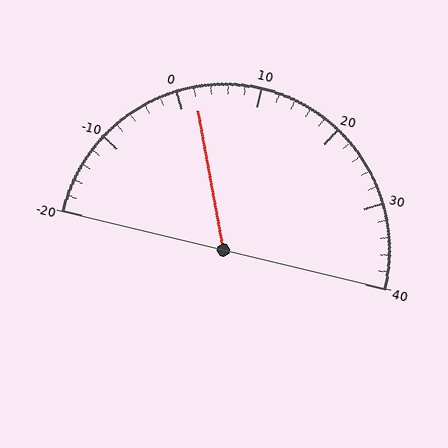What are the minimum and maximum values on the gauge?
The gauge ranges from -20 to 40.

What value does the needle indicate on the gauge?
The needle indicates approximately 2.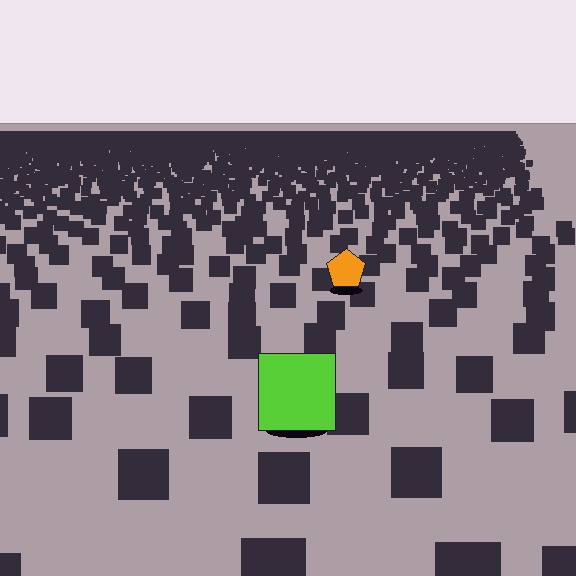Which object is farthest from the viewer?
The orange pentagon is farthest from the viewer. It appears smaller and the ground texture around it is denser.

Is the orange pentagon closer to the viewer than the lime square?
No. The lime square is closer — you can tell from the texture gradient: the ground texture is coarser near it.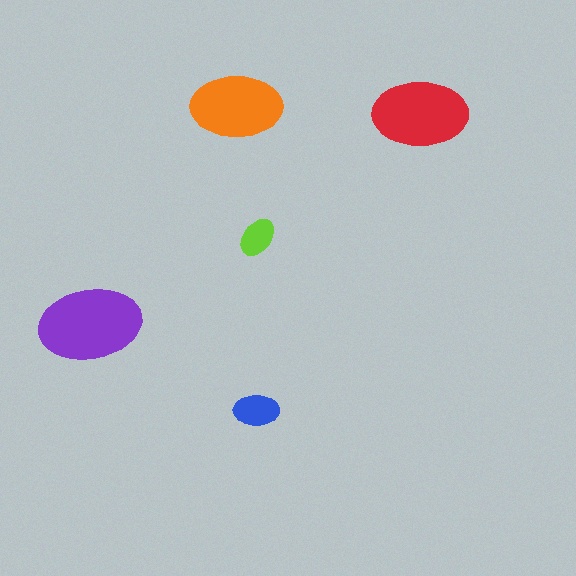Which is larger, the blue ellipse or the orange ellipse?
The orange one.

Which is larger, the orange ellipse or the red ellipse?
The red one.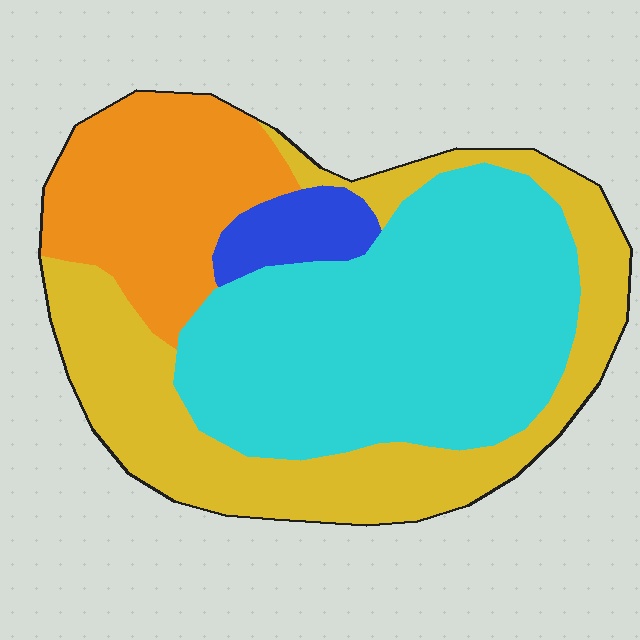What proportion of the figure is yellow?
Yellow takes up between a quarter and a half of the figure.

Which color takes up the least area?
Blue, at roughly 5%.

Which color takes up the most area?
Cyan, at roughly 45%.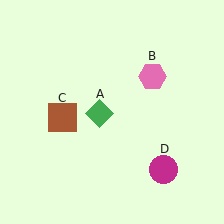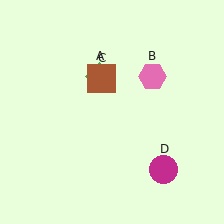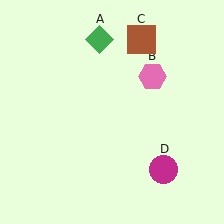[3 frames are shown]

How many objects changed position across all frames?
2 objects changed position: green diamond (object A), brown square (object C).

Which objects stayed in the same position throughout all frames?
Pink hexagon (object B) and magenta circle (object D) remained stationary.